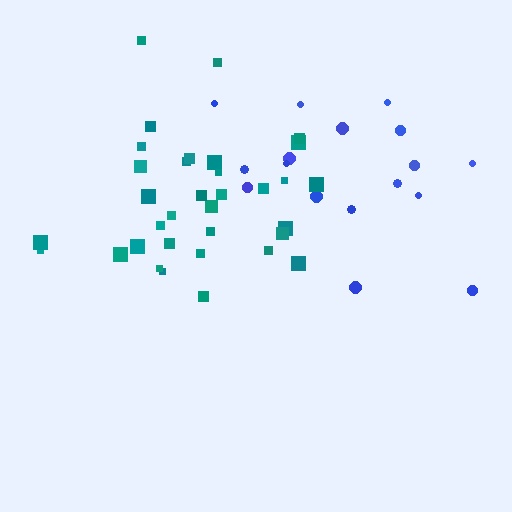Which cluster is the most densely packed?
Teal.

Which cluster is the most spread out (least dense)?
Blue.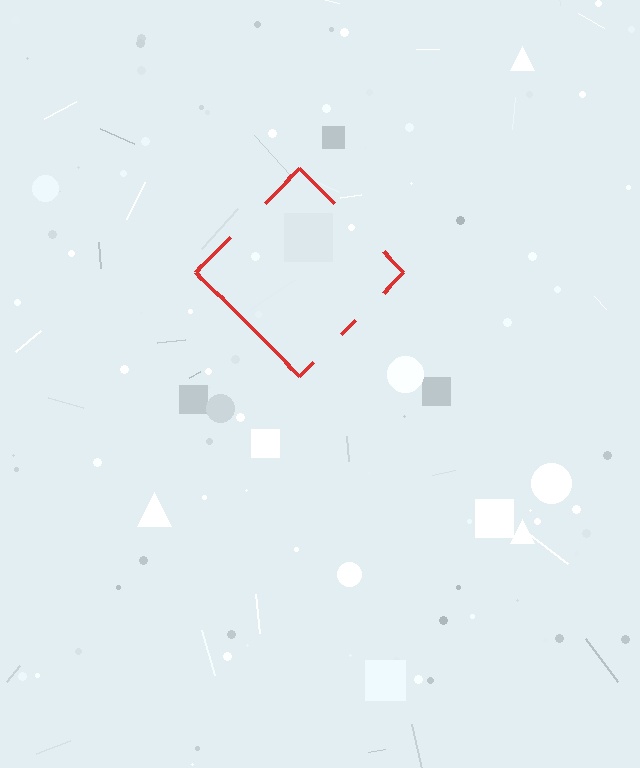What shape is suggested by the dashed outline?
The dashed outline suggests a diamond.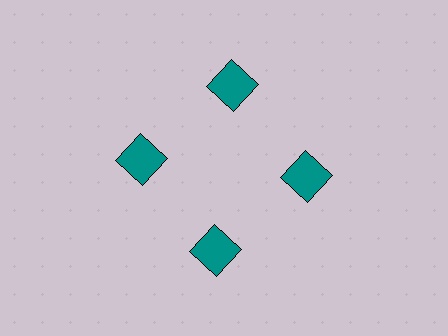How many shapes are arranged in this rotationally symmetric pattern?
There are 4 shapes, arranged in 4 groups of 1.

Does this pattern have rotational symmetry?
Yes, this pattern has 4-fold rotational symmetry. It looks the same after rotating 90 degrees around the center.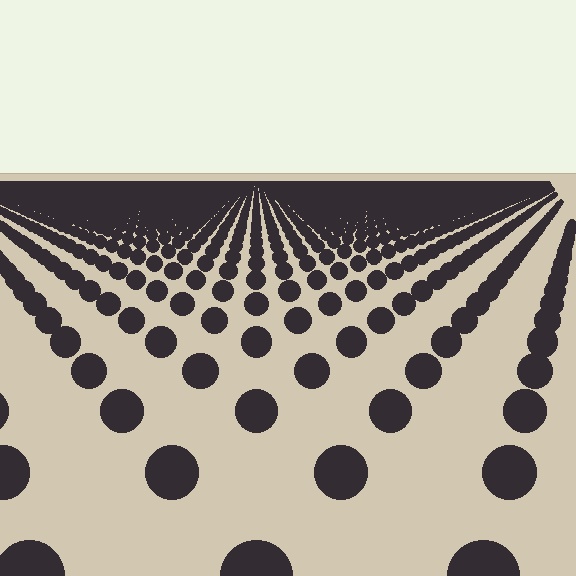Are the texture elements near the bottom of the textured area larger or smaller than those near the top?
Larger. Near the bottom, elements are closer to the viewer and appear at a bigger on-screen size.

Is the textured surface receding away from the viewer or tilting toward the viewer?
The surface is receding away from the viewer. Texture elements get smaller and denser toward the top.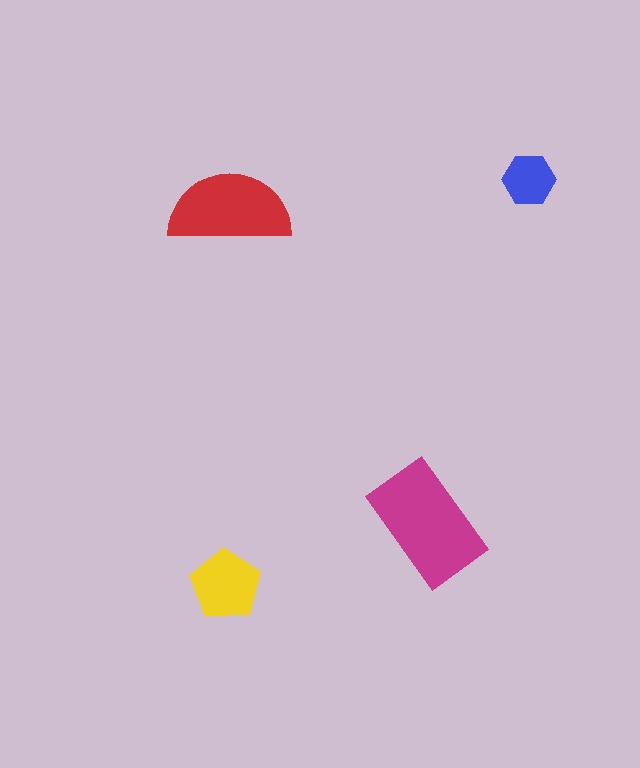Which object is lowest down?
The yellow pentagon is bottommost.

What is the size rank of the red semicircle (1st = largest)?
2nd.